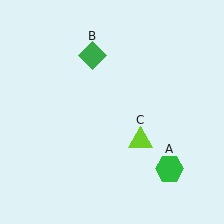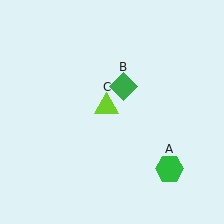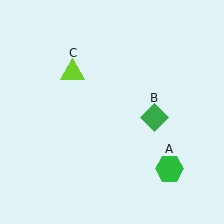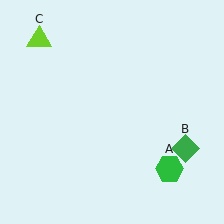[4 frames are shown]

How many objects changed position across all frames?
2 objects changed position: green diamond (object B), lime triangle (object C).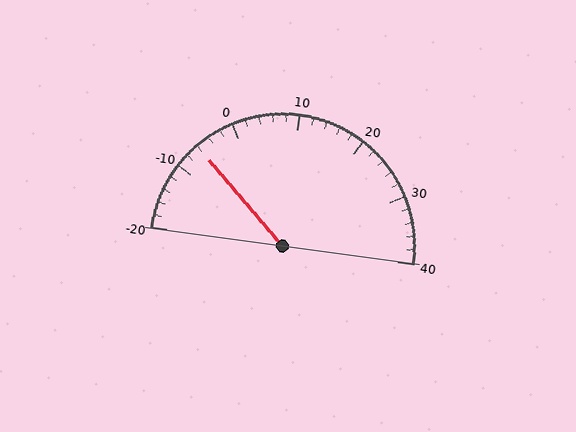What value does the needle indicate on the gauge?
The needle indicates approximately -6.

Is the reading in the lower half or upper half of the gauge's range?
The reading is in the lower half of the range (-20 to 40).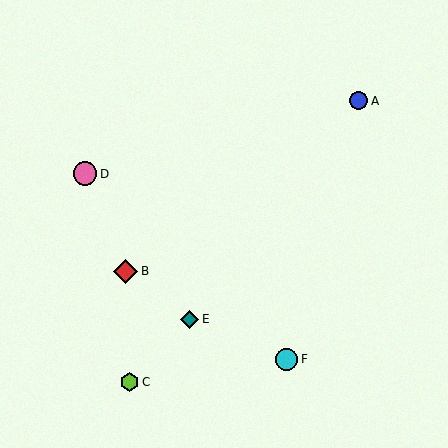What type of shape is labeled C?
Shape C is a lime hexagon.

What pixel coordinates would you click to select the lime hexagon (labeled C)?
Click at (129, 382) to select the lime hexagon C.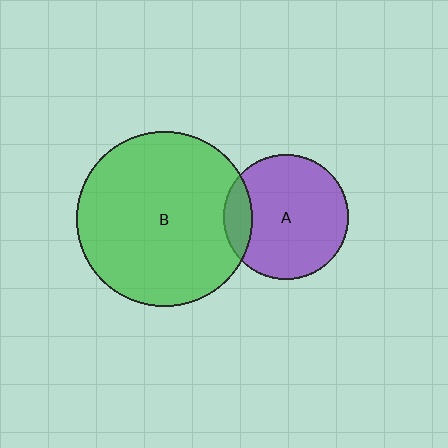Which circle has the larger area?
Circle B (green).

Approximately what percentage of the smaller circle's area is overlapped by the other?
Approximately 15%.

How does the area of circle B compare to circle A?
Approximately 2.0 times.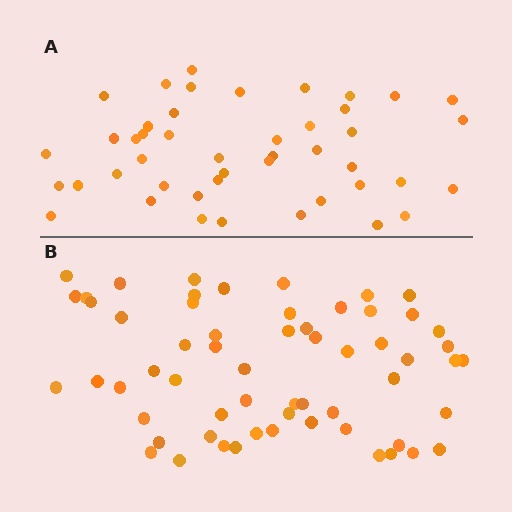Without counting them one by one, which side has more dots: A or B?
Region B (the bottom region) has more dots.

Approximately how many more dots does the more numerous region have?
Region B has approximately 15 more dots than region A.